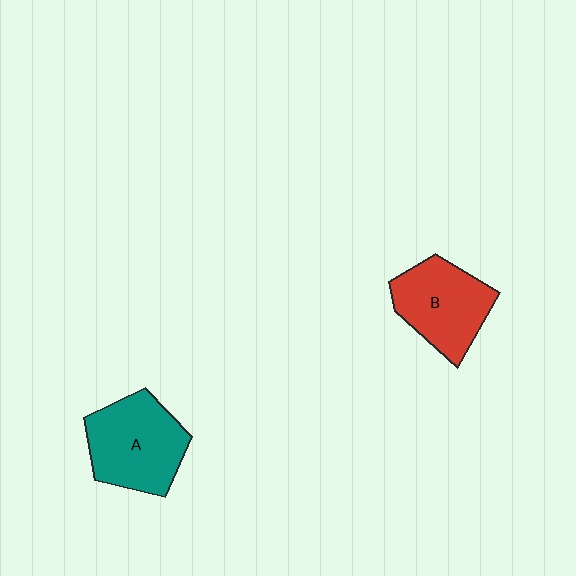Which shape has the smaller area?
Shape B (red).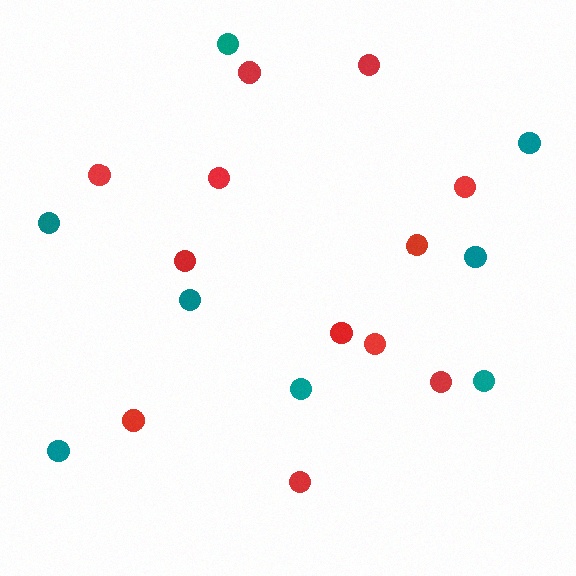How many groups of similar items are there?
There are 2 groups: one group of red circles (12) and one group of teal circles (8).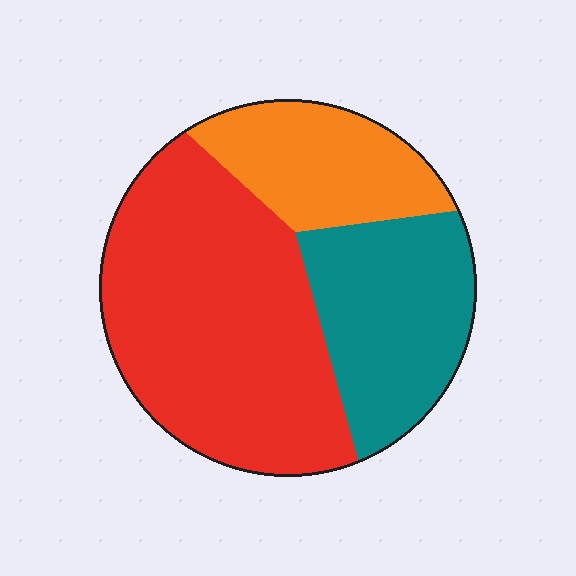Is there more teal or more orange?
Teal.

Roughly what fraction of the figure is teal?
Teal covers 27% of the figure.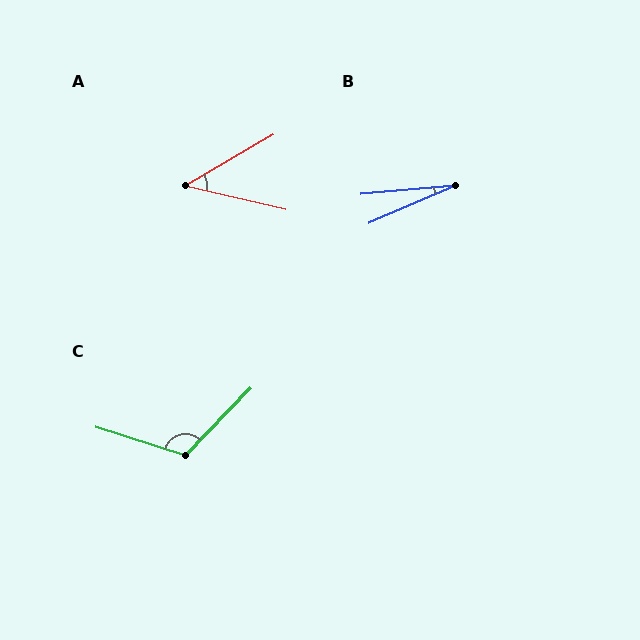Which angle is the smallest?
B, at approximately 18 degrees.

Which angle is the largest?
C, at approximately 116 degrees.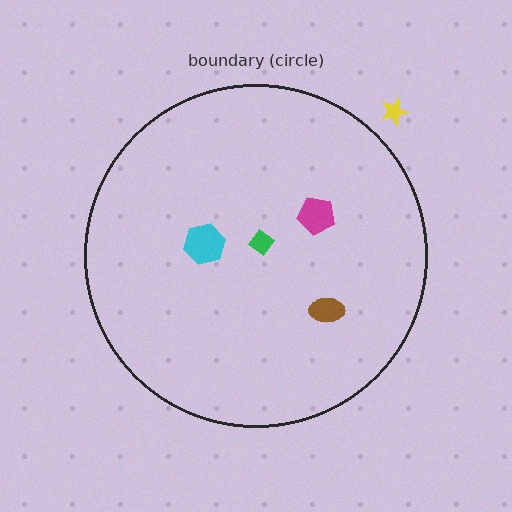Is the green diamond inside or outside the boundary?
Inside.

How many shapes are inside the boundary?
4 inside, 1 outside.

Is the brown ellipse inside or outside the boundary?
Inside.